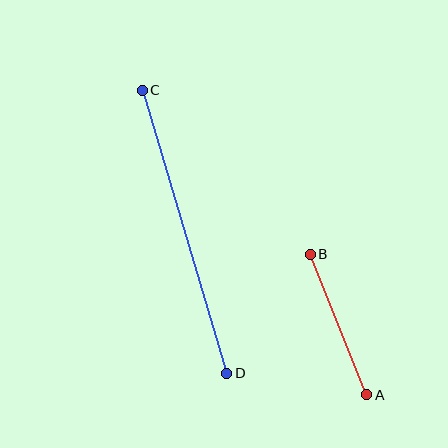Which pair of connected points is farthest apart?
Points C and D are farthest apart.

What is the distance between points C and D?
The distance is approximately 296 pixels.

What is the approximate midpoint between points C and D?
The midpoint is at approximately (185, 232) pixels.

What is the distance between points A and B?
The distance is approximately 152 pixels.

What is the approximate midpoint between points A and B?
The midpoint is at approximately (339, 325) pixels.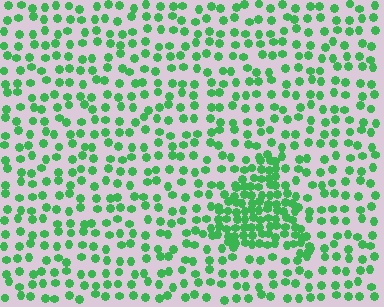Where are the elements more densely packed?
The elements are more densely packed inside the triangle boundary.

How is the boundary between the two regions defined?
The boundary is defined by a change in element density (approximately 2.3x ratio). All elements are the same color, size, and shape.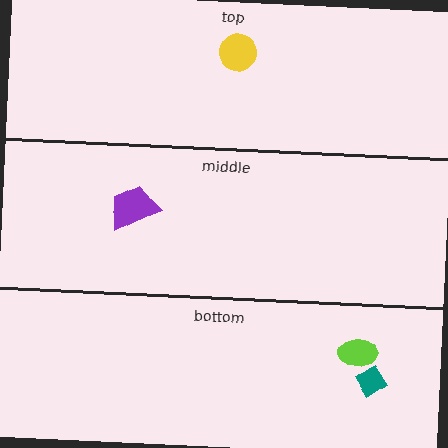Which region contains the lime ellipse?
The bottom region.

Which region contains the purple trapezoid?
The middle region.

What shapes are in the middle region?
The purple trapezoid.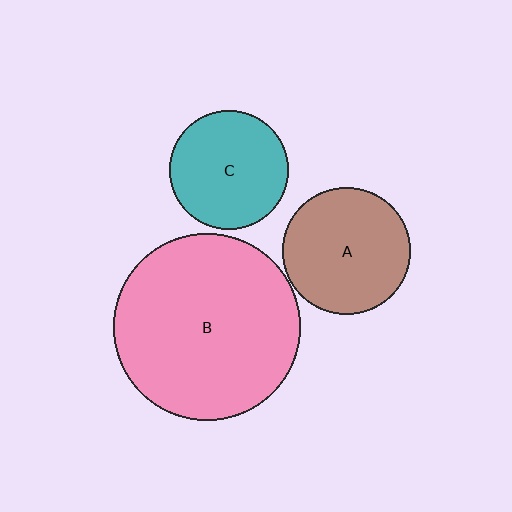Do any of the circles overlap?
No, none of the circles overlap.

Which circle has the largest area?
Circle B (pink).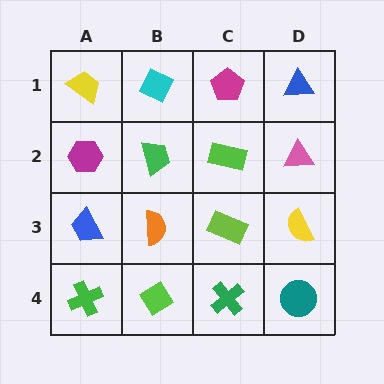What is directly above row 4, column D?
A yellow semicircle.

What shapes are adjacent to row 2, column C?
A magenta pentagon (row 1, column C), a lime rectangle (row 3, column C), a green trapezoid (row 2, column B), a pink triangle (row 2, column D).